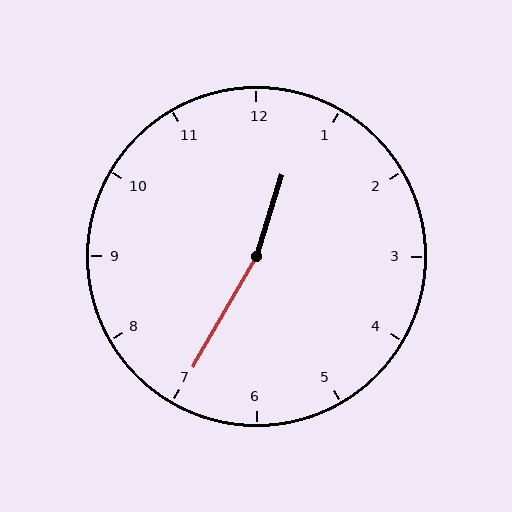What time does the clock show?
12:35.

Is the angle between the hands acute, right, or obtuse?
It is obtuse.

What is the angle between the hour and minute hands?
Approximately 168 degrees.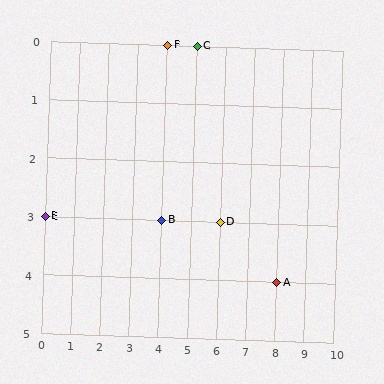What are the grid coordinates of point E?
Point E is at grid coordinates (0, 3).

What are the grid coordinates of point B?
Point B is at grid coordinates (4, 3).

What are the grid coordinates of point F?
Point F is at grid coordinates (4, 0).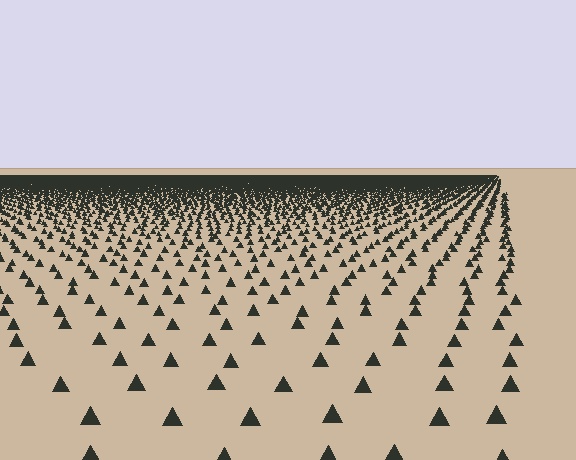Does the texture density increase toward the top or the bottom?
Density increases toward the top.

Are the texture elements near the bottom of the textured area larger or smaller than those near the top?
Larger. Near the bottom, elements are closer to the viewer and appear at a bigger on-screen size.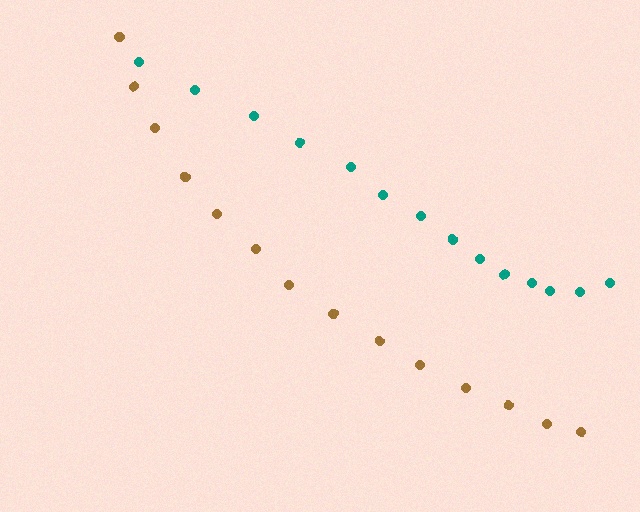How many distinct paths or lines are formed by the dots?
There are 2 distinct paths.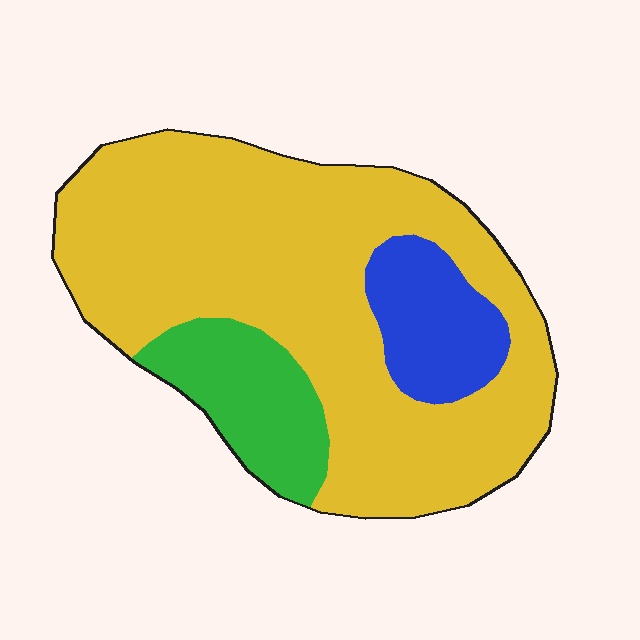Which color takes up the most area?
Yellow, at roughly 75%.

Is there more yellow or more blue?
Yellow.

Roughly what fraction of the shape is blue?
Blue takes up about one eighth (1/8) of the shape.